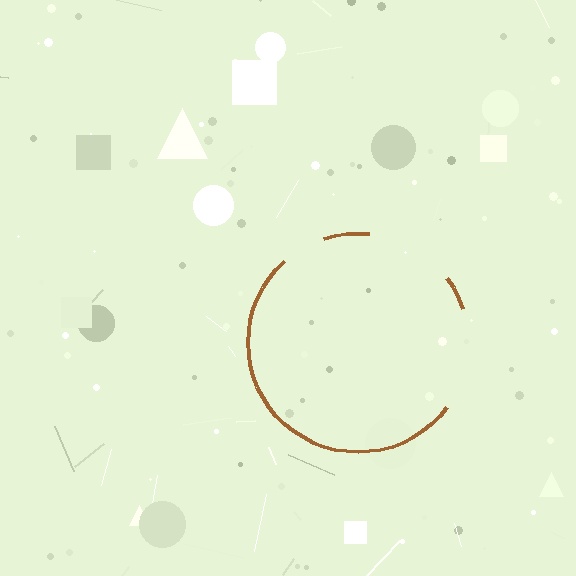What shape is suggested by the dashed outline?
The dashed outline suggests a circle.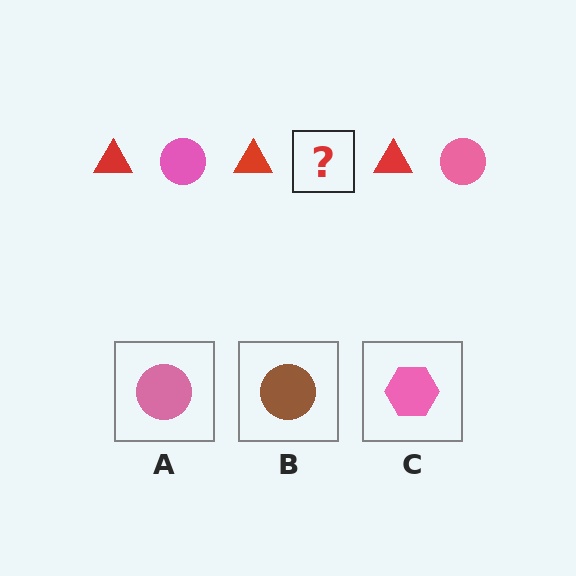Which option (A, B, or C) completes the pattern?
A.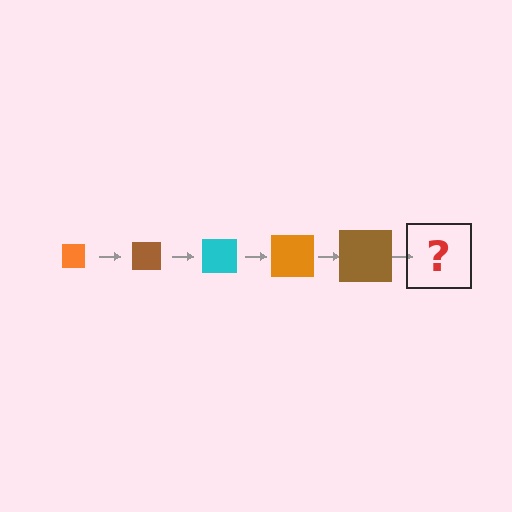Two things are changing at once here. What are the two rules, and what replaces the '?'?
The two rules are that the square grows larger each step and the color cycles through orange, brown, and cyan. The '?' should be a cyan square, larger than the previous one.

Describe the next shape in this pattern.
It should be a cyan square, larger than the previous one.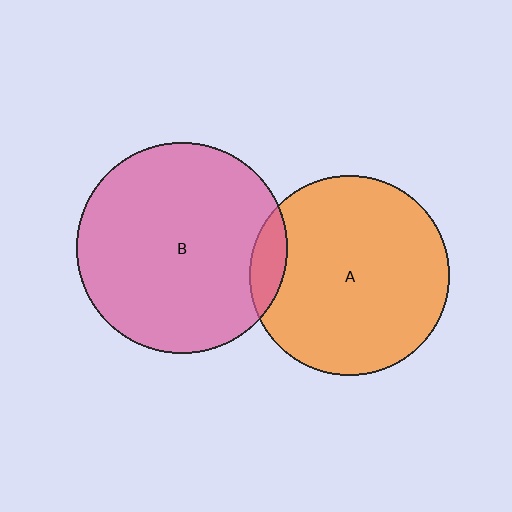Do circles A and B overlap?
Yes.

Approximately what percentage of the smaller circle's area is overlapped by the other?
Approximately 10%.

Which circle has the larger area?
Circle B (pink).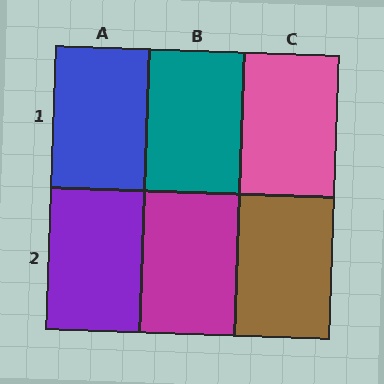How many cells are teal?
1 cell is teal.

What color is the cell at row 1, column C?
Pink.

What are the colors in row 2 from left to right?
Purple, magenta, brown.